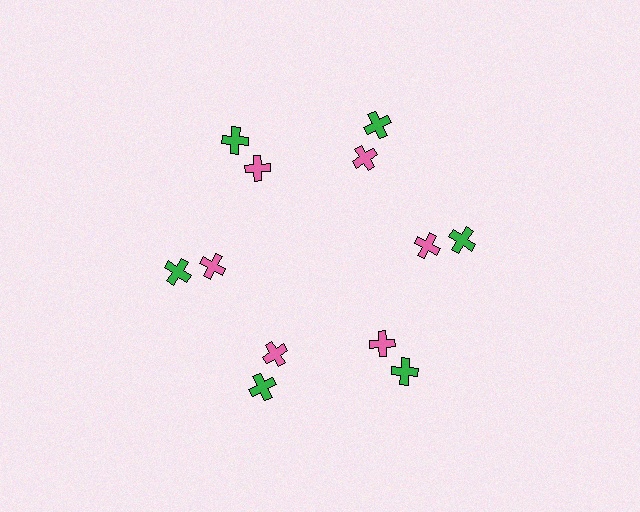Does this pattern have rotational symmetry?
Yes, this pattern has 6-fold rotational symmetry. It looks the same after rotating 60 degrees around the center.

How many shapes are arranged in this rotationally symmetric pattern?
There are 12 shapes, arranged in 6 groups of 2.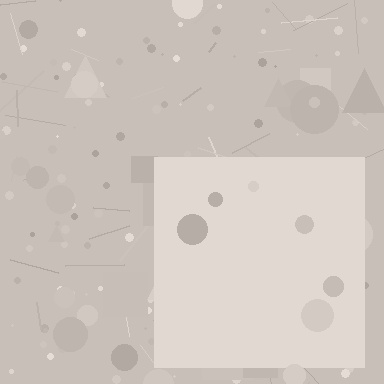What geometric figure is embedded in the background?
A square is embedded in the background.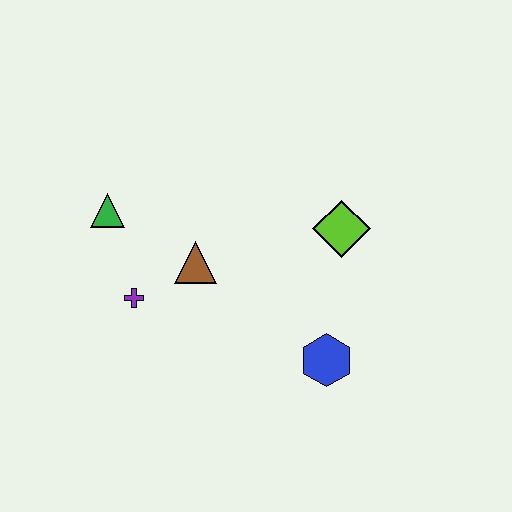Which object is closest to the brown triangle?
The purple cross is closest to the brown triangle.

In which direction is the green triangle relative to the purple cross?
The green triangle is above the purple cross.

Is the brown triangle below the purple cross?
No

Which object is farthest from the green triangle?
The blue hexagon is farthest from the green triangle.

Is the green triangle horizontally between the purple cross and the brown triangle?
No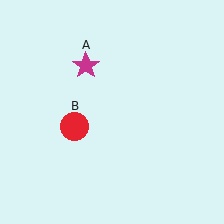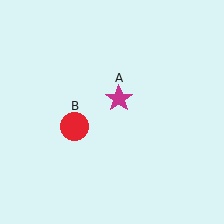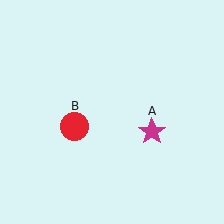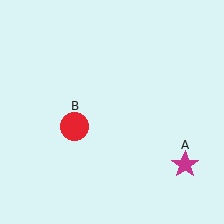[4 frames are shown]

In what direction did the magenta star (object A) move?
The magenta star (object A) moved down and to the right.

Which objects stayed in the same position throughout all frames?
Red circle (object B) remained stationary.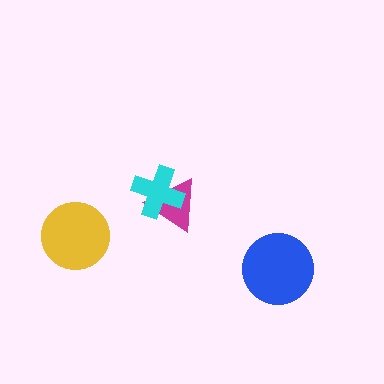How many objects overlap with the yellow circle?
0 objects overlap with the yellow circle.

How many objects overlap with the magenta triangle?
1 object overlaps with the magenta triangle.